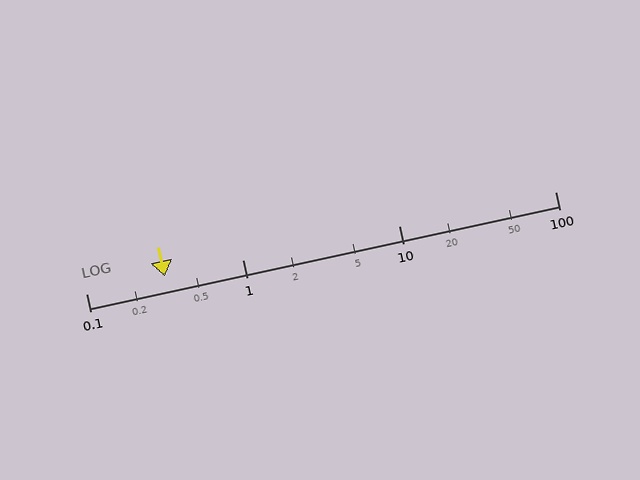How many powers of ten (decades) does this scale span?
The scale spans 3 decades, from 0.1 to 100.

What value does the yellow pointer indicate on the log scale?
The pointer indicates approximately 0.32.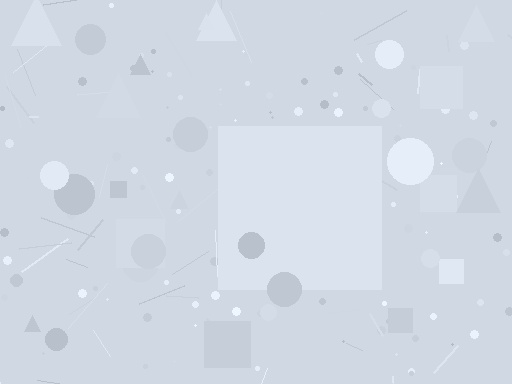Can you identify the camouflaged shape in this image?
The camouflaged shape is a square.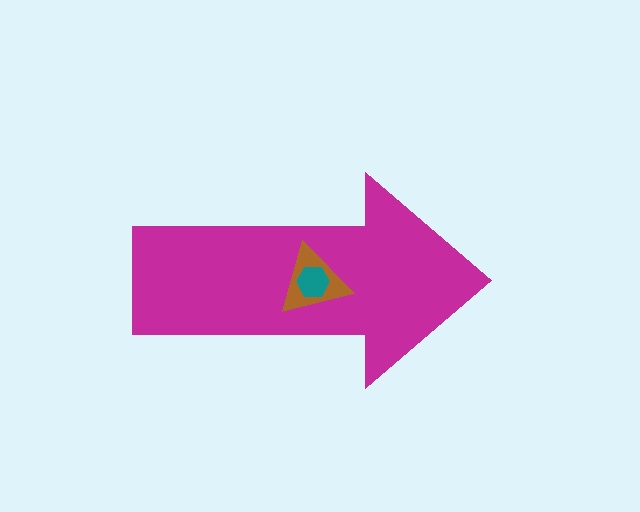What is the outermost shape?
The magenta arrow.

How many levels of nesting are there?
3.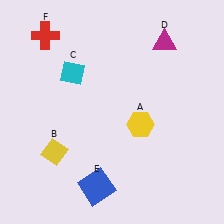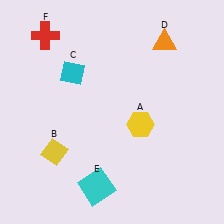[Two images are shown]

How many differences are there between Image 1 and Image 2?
There are 2 differences between the two images.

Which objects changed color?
D changed from magenta to orange. E changed from blue to cyan.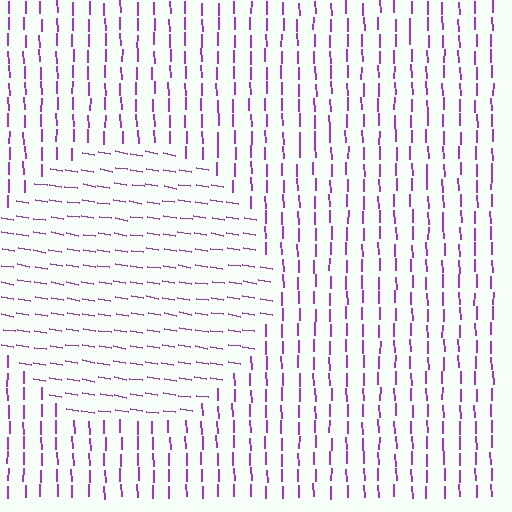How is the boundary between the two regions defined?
The boundary is defined purely by a change in line orientation (approximately 79 degrees difference). All lines are the same color and thickness.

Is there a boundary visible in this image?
Yes, there is a texture boundary formed by a change in line orientation.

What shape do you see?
I see a circle.